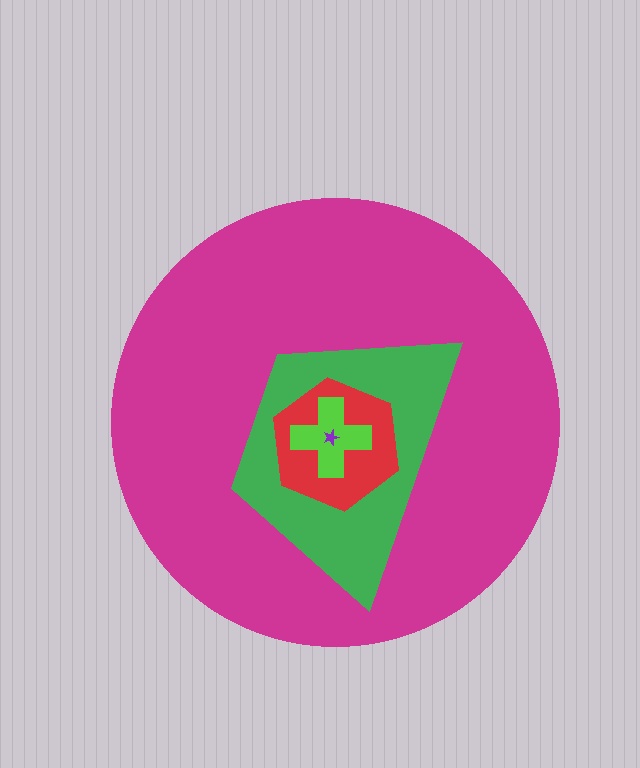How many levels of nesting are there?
5.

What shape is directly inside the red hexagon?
The lime cross.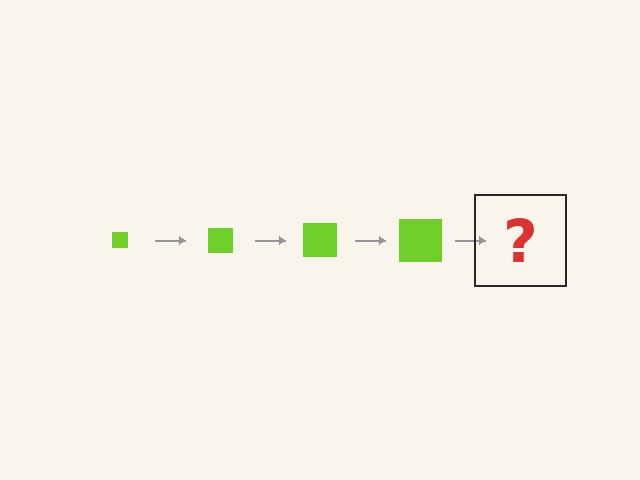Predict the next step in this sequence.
The next step is a lime square, larger than the previous one.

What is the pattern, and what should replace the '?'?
The pattern is that the square gets progressively larger each step. The '?' should be a lime square, larger than the previous one.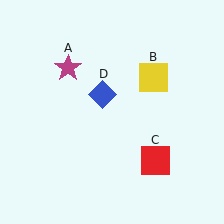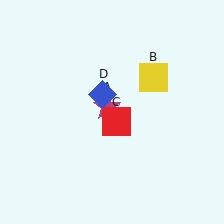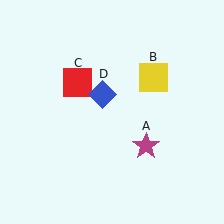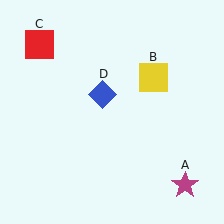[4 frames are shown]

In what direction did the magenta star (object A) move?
The magenta star (object A) moved down and to the right.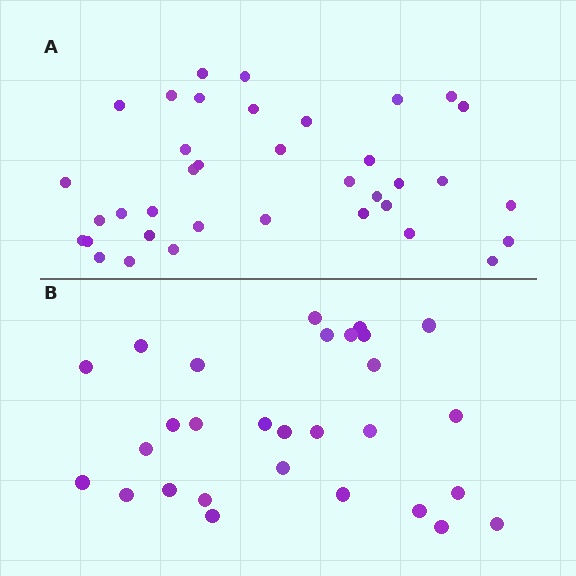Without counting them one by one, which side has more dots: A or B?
Region A (the top region) has more dots.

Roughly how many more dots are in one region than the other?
Region A has roughly 8 or so more dots than region B.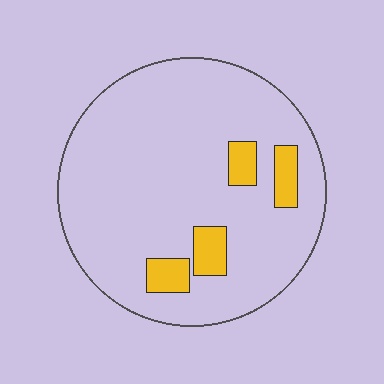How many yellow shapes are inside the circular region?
4.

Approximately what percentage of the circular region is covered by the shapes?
Approximately 10%.